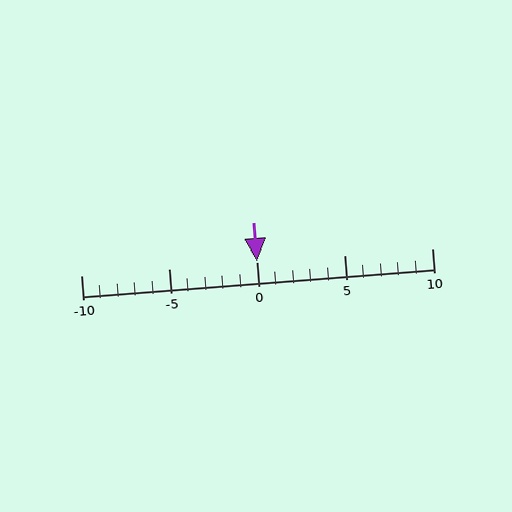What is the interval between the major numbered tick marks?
The major tick marks are spaced 5 units apart.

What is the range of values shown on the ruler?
The ruler shows values from -10 to 10.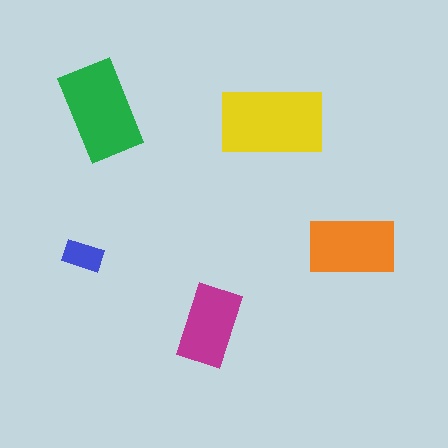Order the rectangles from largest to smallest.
the yellow one, the green one, the orange one, the magenta one, the blue one.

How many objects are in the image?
There are 5 objects in the image.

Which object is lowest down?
The magenta rectangle is bottommost.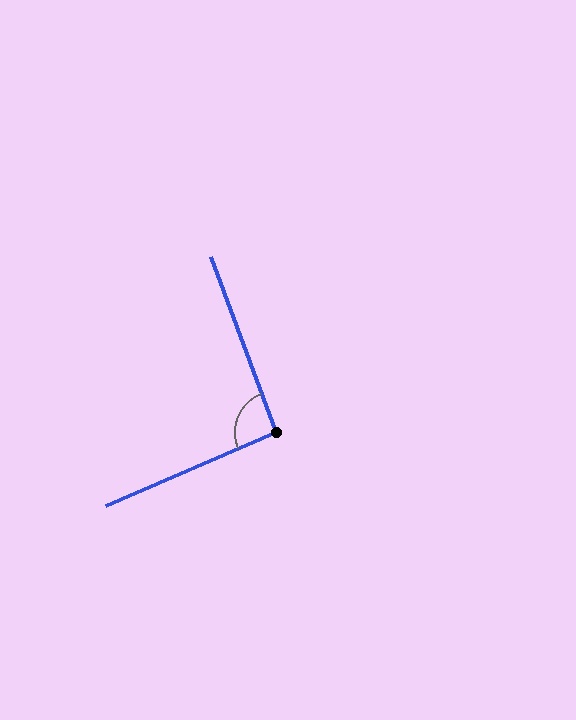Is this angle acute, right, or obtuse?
It is approximately a right angle.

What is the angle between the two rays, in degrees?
Approximately 93 degrees.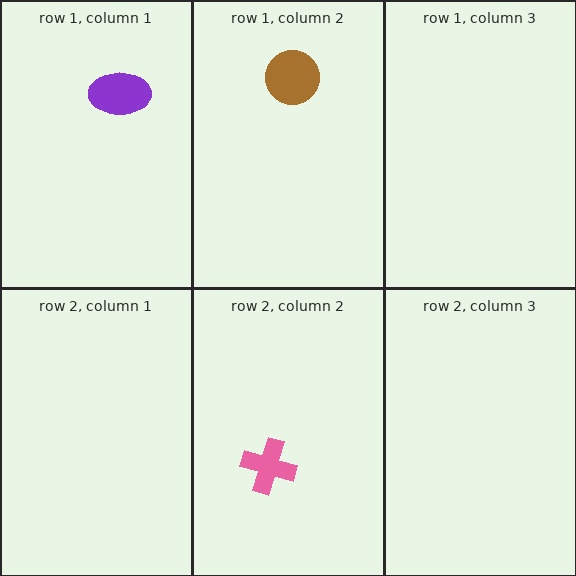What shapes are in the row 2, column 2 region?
The pink cross.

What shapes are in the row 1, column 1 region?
The purple ellipse.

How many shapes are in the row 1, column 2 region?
1.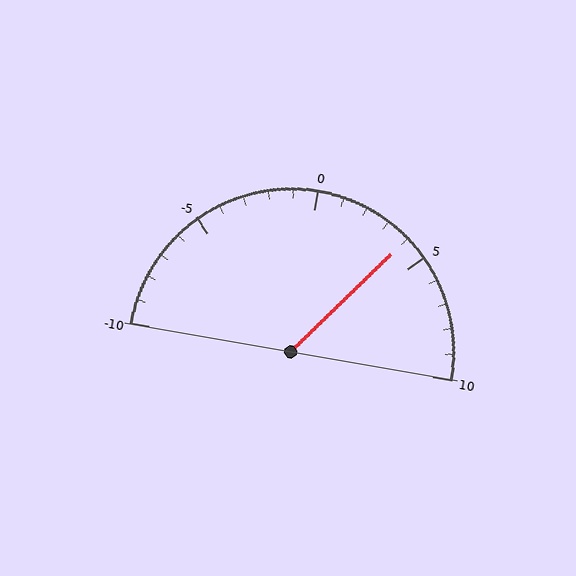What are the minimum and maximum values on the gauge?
The gauge ranges from -10 to 10.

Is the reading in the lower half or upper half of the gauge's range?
The reading is in the upper half of the range (-10 to 10).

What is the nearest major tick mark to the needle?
The nearest major tick mark is 5.